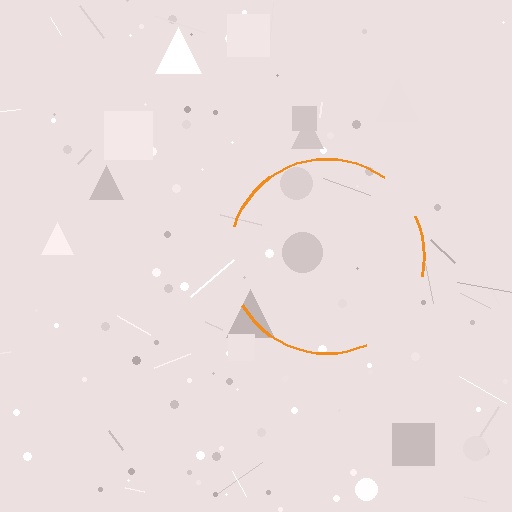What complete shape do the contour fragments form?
The contour fragments form a circle.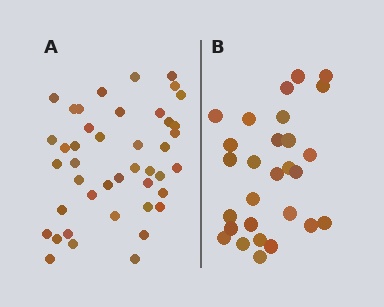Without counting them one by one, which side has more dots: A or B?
Region A (the left region) has more dots.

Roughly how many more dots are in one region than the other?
Region A has approximately 15 more dots than region B.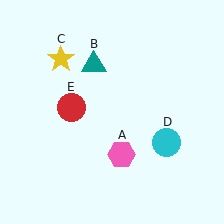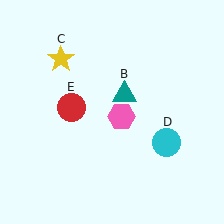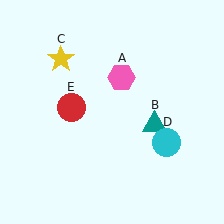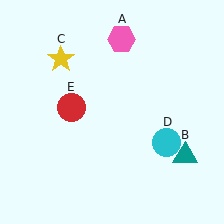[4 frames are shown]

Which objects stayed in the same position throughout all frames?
Yellow star (object C) and cyan circle (object D) and red circle (object E) remained stationary.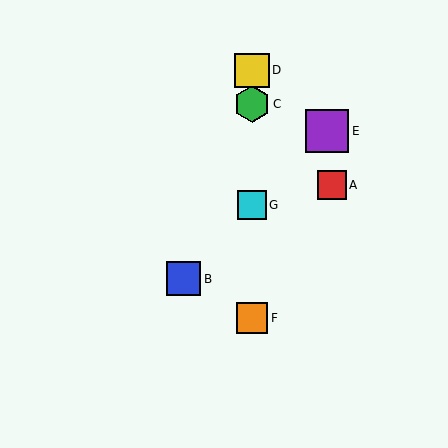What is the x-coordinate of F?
Object F is at x≈252.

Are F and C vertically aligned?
Yes, both are at x≈252.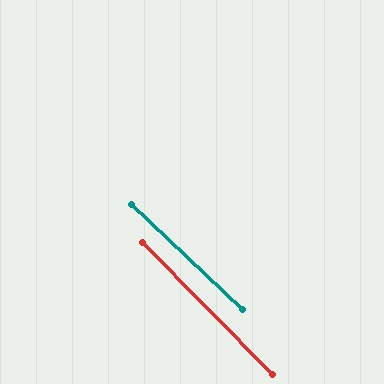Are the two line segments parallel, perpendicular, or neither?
Parallel — their directions differ by only 2.0°.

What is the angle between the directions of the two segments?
Approximately 2 degrees.